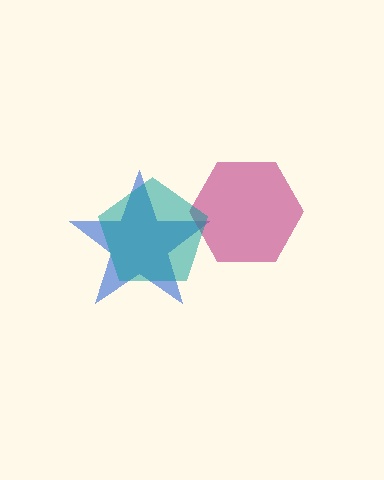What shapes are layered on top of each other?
The layered shapes are: a blue star, a magenta hexagon, a teal pentagon.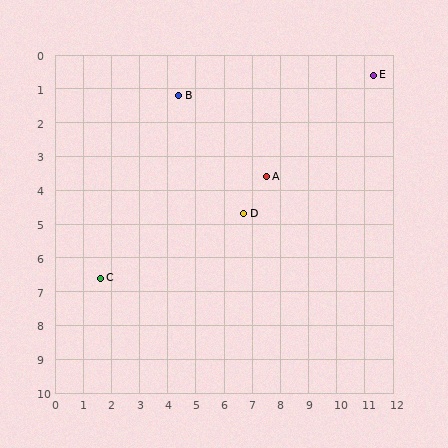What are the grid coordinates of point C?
Point C is at approximately (1.6, 6.6).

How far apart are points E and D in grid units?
Points E and D are about 6.2 grid units apart.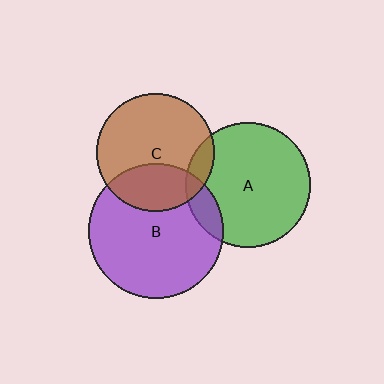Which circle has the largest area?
Circle B (purple).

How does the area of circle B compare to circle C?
Approximately 1.3 times.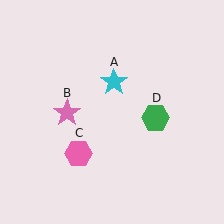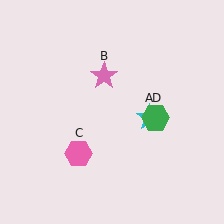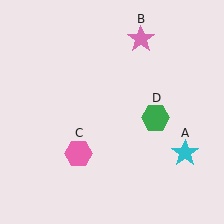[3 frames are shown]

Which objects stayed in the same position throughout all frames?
Pink hexagon (object C) and green hexagon (object D) remained stationary.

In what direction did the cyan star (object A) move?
The cyan star (object A) moved down and to the right.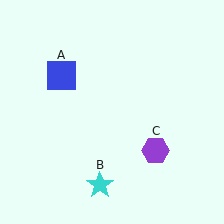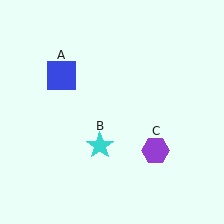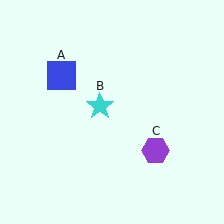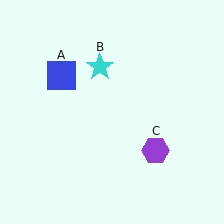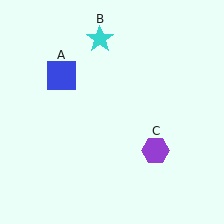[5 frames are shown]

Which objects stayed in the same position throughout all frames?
Blue square (object A) and purple hexagon (object C) remained stationary.